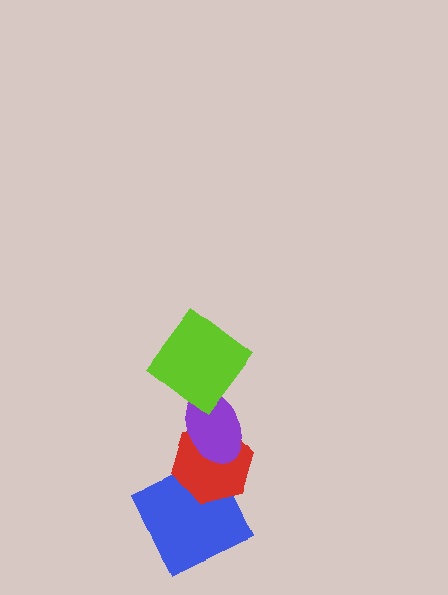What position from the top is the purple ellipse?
The purple ellipse is 2nd from the top.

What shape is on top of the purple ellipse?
The lime diamond is on top of the purple ellipse.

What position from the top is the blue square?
The blue square is 4th from the top.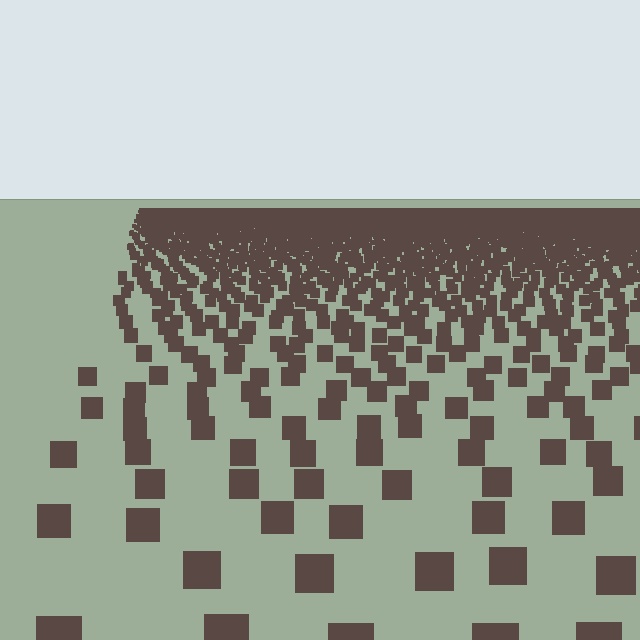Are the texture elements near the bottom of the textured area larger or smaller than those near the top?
Larger. Near the bottom, elements are closer to the viewer and appear at a bigger on-screen size.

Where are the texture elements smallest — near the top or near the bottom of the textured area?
Near the top.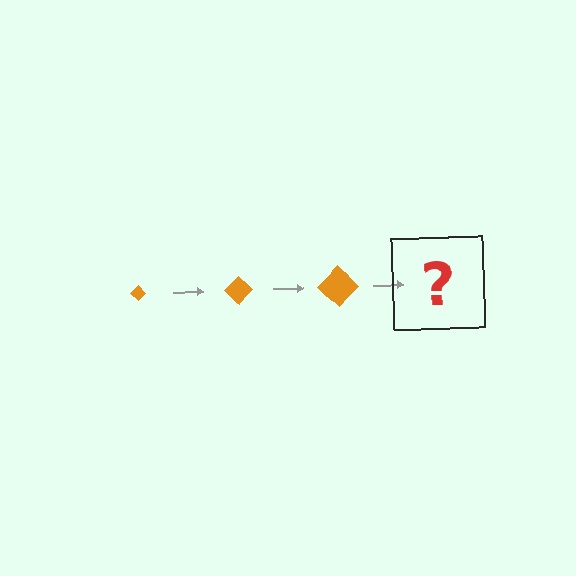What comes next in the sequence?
The next element should be an orange diamond, larger than the previous one.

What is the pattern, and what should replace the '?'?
The pattern is that the diamond gets progressively larger each step. The '?' should be an orange diamond, larger than the previous one.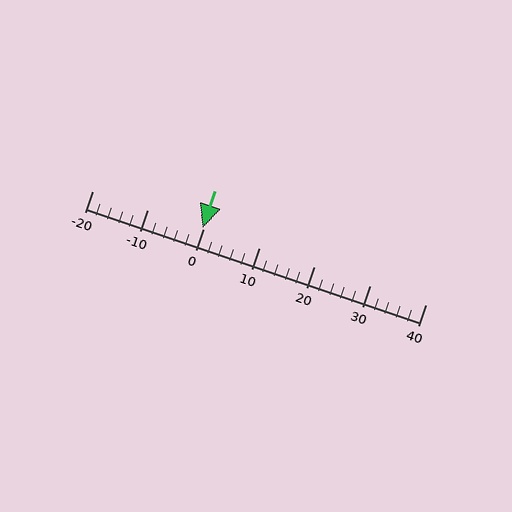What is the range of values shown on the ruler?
The ruler shows values from -20 to 40.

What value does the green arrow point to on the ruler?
The green arrow points to approximately 0.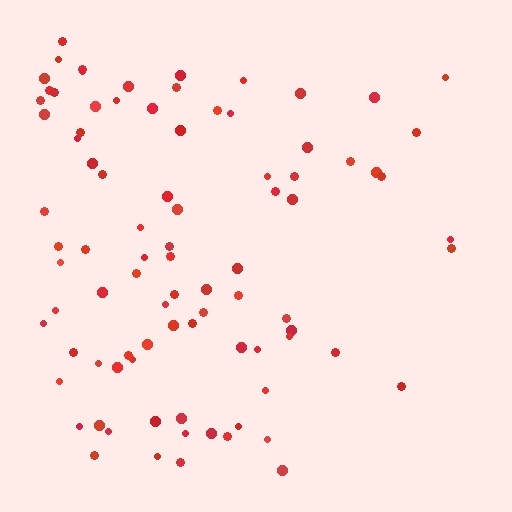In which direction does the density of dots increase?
From right to left, with the left side densest.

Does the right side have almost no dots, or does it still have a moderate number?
Still a moderate number, just noticeably fewer than the left.